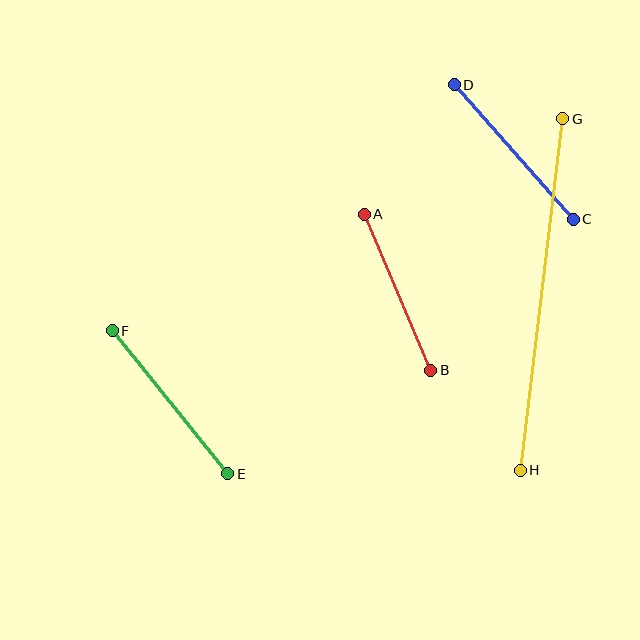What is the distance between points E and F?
The distance is approximately 184 pixels.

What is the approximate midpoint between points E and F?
The midpoint is at approximately (170, 402) pixels.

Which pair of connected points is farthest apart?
Points G and H are farthest apart.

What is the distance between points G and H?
The distance is approximately 354 pixels.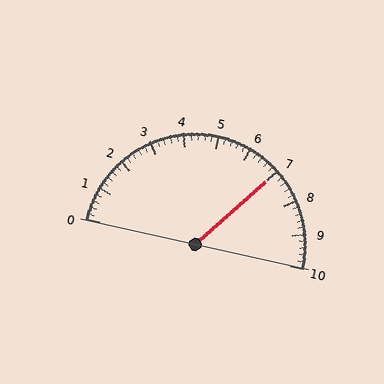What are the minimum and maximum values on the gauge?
The gauge ranges from 0 to 10.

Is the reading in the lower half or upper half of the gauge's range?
The reading is in the upper half of the range (0 to 10).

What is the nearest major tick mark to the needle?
The nearest major tick mark is 7.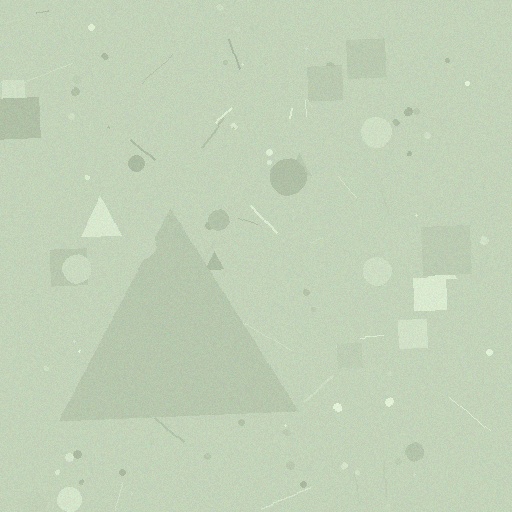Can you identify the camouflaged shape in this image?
The camouflaged shape is a triangle.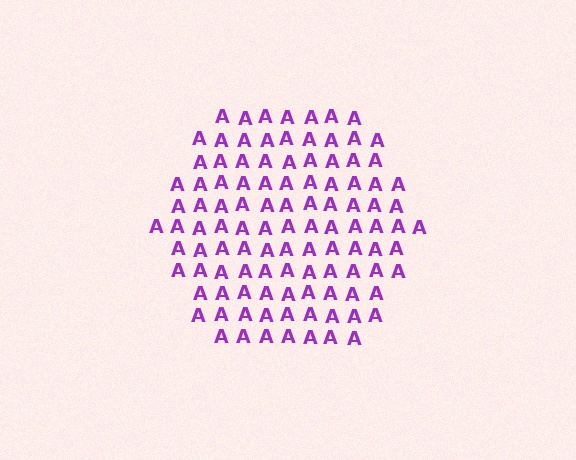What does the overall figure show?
The overall figure shows a hexagon.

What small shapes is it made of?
It is made of small letter A's.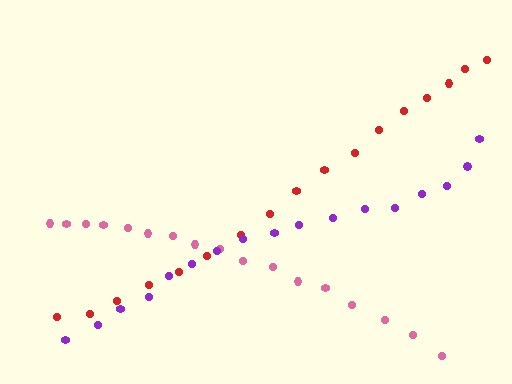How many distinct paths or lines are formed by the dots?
There are 3 distinct paths.